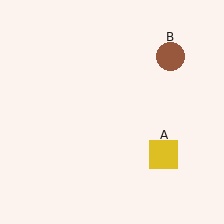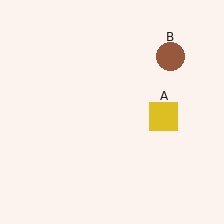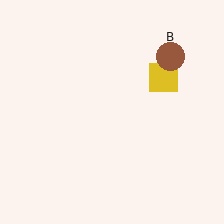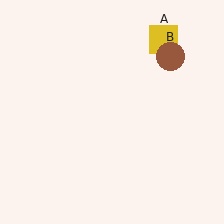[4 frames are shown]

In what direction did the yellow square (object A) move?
The yellow square (object A) moved up.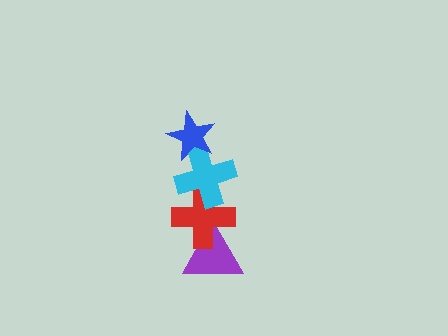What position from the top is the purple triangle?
The purple triangle is 4th from the top.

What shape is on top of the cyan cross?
The blue star is on top of the cyan cross.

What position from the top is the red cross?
The red cross is 3rd from the top.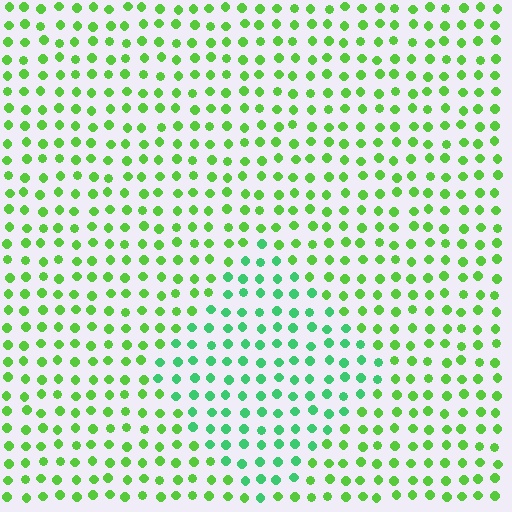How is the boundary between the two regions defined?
The boundary is defined purely by a slight shift in hue (about 34 degrees). Spacing, size, and orientation are identical on both sides.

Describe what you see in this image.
The image is filled with small lime elements in a uniform arrangement. A diamond-shaped region is visible where the elements are tinted to a slightly different hue, forming a subtle color boundary.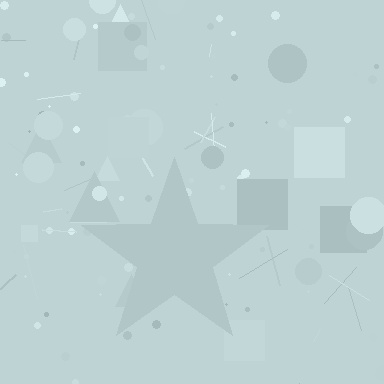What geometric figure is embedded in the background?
A star is embedded in the background.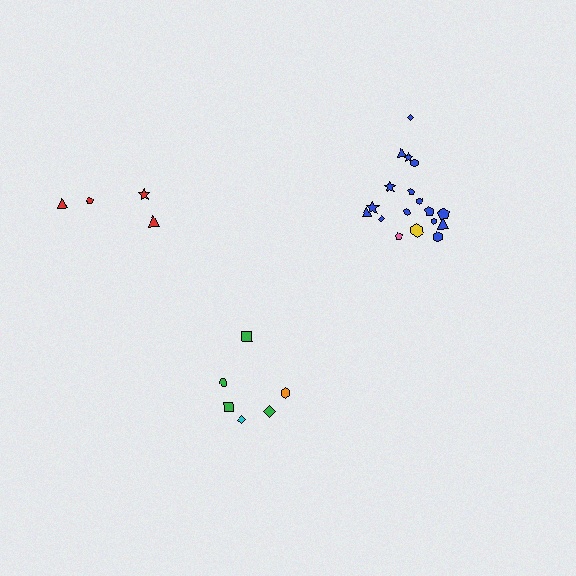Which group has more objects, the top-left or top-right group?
The top-right group.